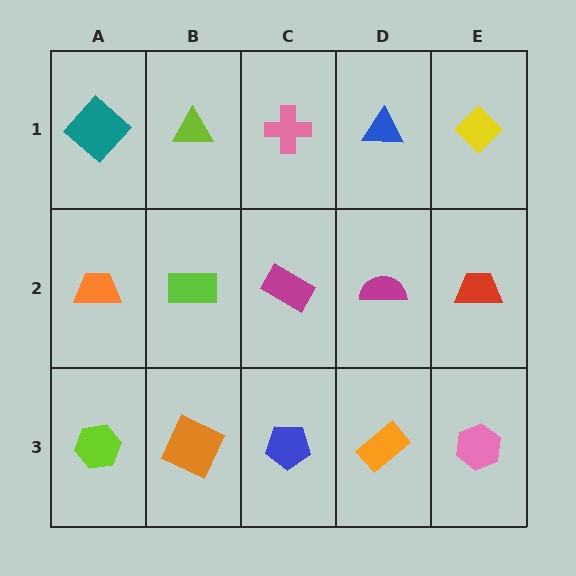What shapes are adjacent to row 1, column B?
A lime rectangle (row 2, column B), a teal diamond (row 1, column A), a pink cross (row 1, column C).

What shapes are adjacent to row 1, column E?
A red trapezoid (row 2, column E), a blue triangle (row 1, column D).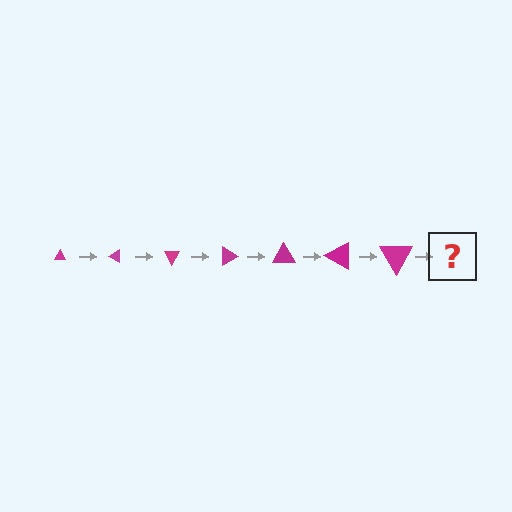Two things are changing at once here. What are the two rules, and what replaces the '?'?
The two rules are that the triangle grows larger each step and it rotates 30 degrees each step. The '?' should be a triangle, larger than the previous one and rotated 210 degrees from the start.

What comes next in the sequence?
The next element should be a triangle, larger than the previous one and rotated 210 degrees from the start.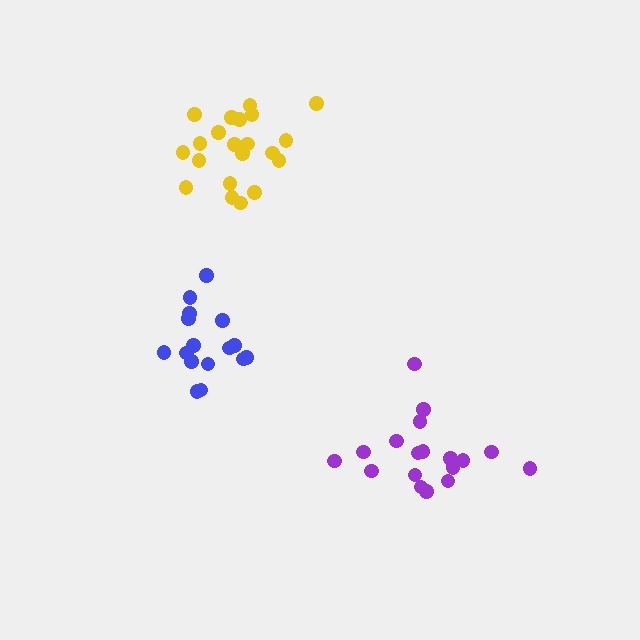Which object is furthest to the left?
The blue cluster is leftmost.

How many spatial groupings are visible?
There are 3 spatial groupings.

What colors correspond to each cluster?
The clusters are colored: purple, yellow, blue.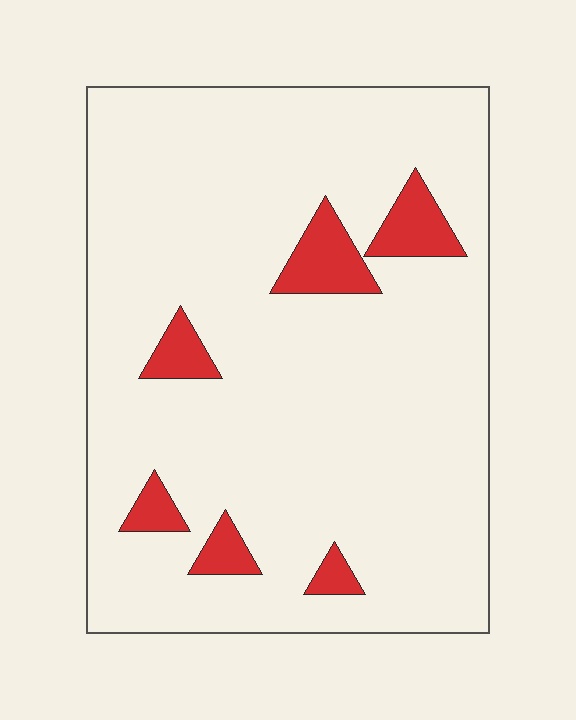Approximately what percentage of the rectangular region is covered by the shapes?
Approximately 10%.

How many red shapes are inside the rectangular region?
6.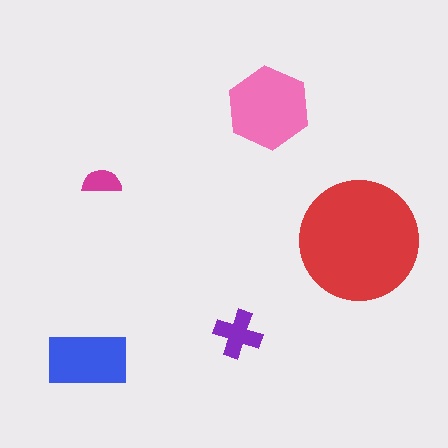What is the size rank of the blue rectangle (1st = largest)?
3rd.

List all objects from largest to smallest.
The red circle, the pink hexagon, the blue rectangle, the purple cross, the magenta semicircle.